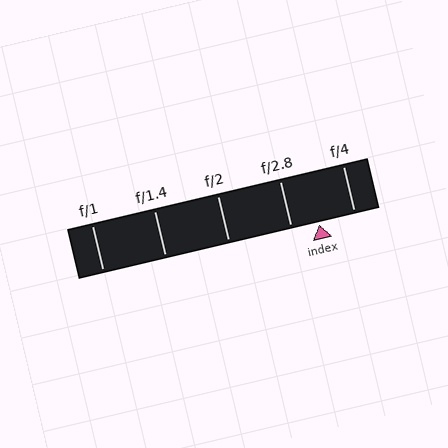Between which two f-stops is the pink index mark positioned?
The index mark is between f/2.8 and f/4.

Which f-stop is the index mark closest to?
The index mark is closest to f/2.8.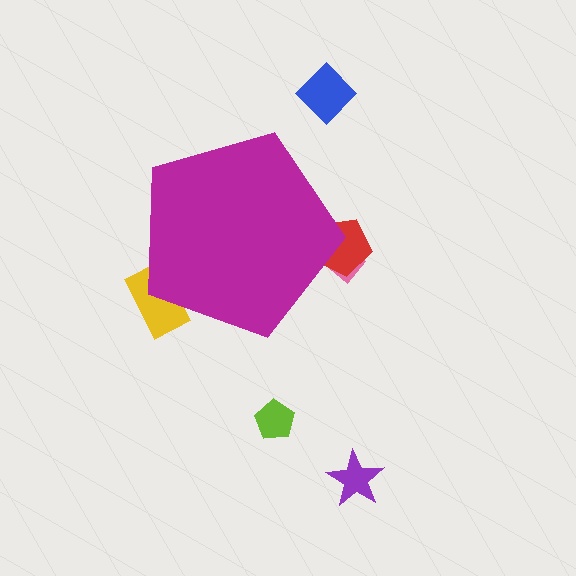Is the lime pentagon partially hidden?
No, the lime pentagon is fully visible.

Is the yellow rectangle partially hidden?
Yes, the yellow rectangle is partially hidden behind the magenta pentagon.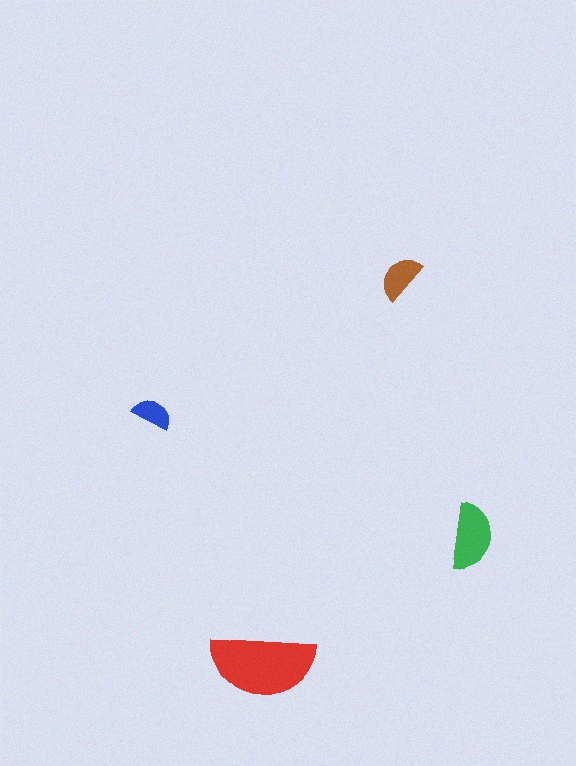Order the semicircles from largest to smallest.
the red one, the green one, the brown one, the blue one.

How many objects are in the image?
There are 4 objects in the image.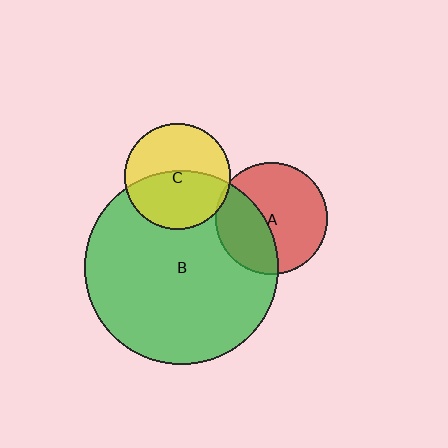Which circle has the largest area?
Circle B (green).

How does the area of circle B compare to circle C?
Approximately 3.3 times.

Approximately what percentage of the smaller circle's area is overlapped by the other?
Approximately 5%.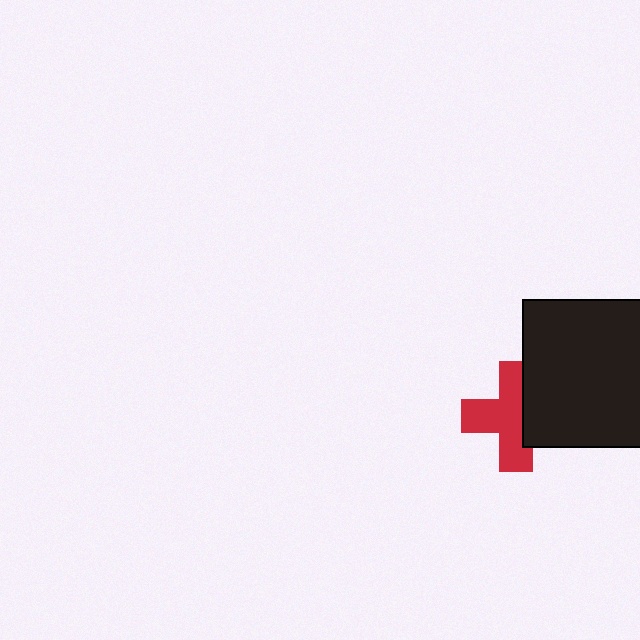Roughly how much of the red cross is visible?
About half of it is visible (roughly 63%).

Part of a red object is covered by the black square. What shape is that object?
It is a cross.